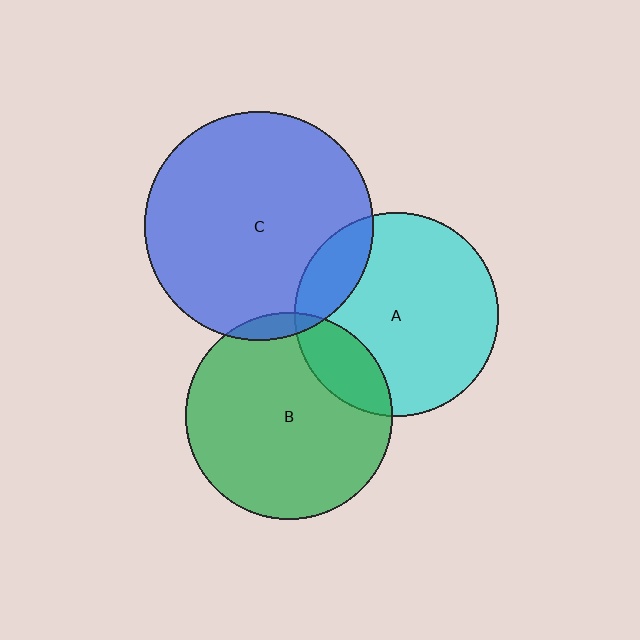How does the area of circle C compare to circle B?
Approximately 1.2 times.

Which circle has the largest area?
Circle C (blue).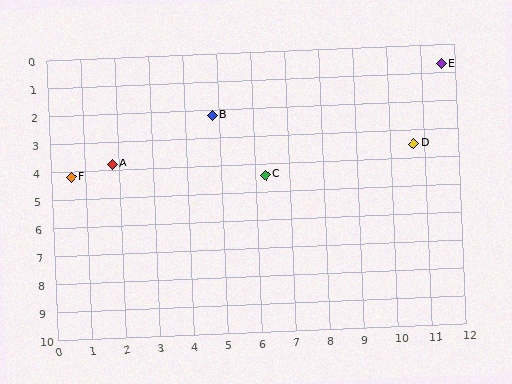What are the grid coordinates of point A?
Point A is at approximately (1.8, 3.8).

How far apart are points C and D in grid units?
Points C and D are about 4.5 grid units apart.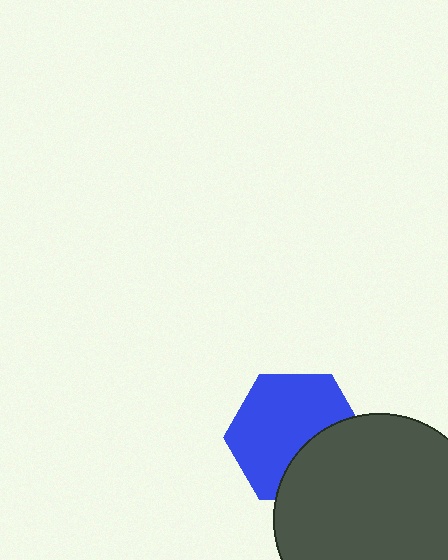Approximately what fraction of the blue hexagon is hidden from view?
Roughly 33% of the blue hexagon is hidden behind the dark gray circle.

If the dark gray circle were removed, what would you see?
You would see the complete blue hexagon.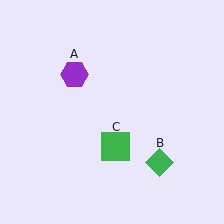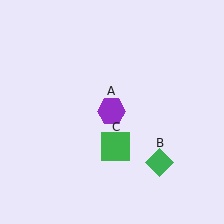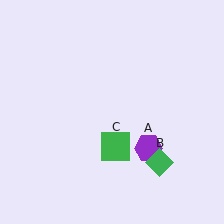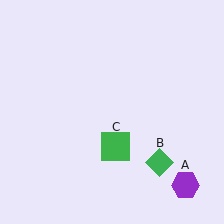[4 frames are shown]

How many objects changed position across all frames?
1 object changed position: purple hexagon (object A).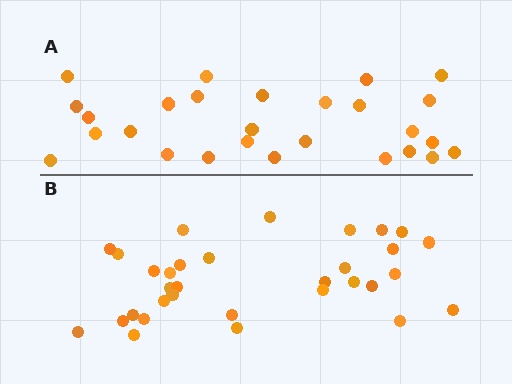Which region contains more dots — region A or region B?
Region B (the bottom region) has more dots.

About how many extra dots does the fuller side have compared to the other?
Region B has about 5 more dots than region A.